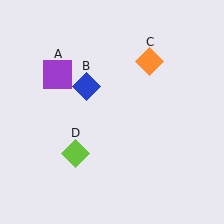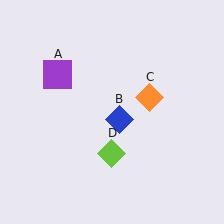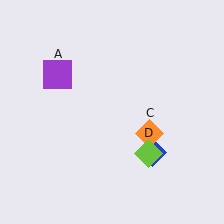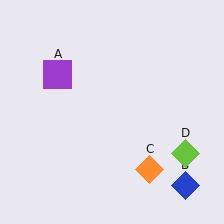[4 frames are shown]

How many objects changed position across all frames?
3 objects changed position: blue diamond (object B), orange diamond (object C), lime diamond (object D).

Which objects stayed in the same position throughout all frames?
Purple square (object A) remained stationary.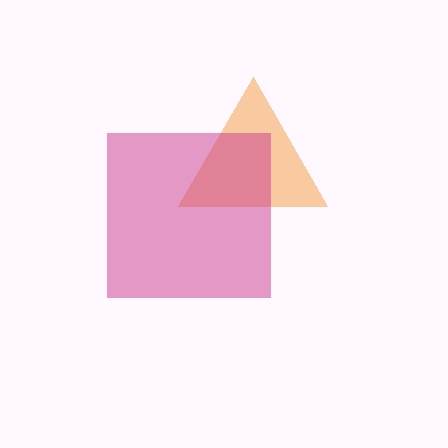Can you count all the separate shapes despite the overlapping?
Yes, there are 2 separate shapes.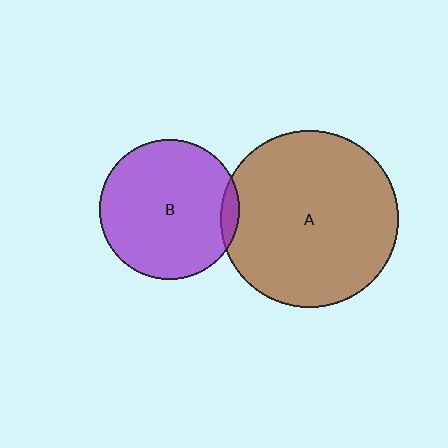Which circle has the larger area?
Circle A (brown).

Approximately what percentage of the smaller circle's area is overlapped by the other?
Approximately 5%.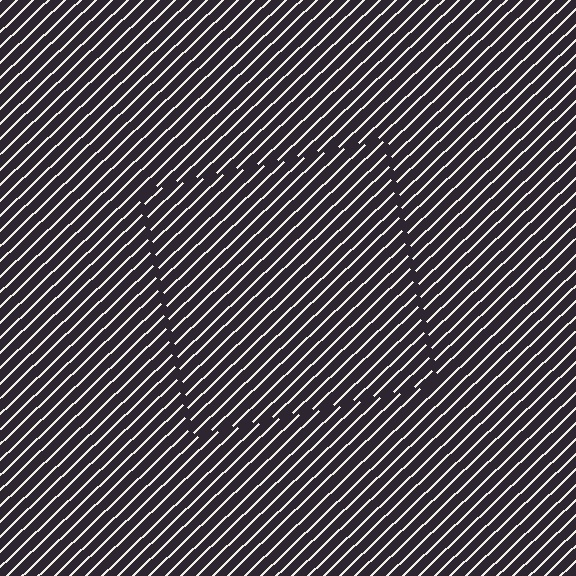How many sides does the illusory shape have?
4 sides — the line-ends trace a square.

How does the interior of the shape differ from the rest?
The interior of the shape contains the same grating, shifted by half a period — the contour is defined by the phase discontinuity where line-ends from the inner and outer gratings abut.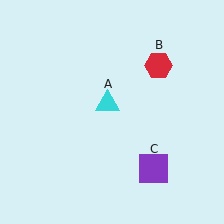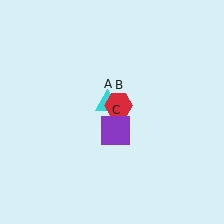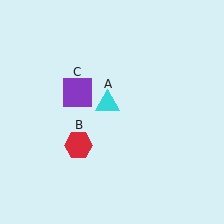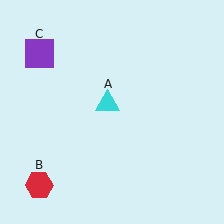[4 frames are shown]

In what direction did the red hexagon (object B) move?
The red hexagon (object B) moved down and to the left.